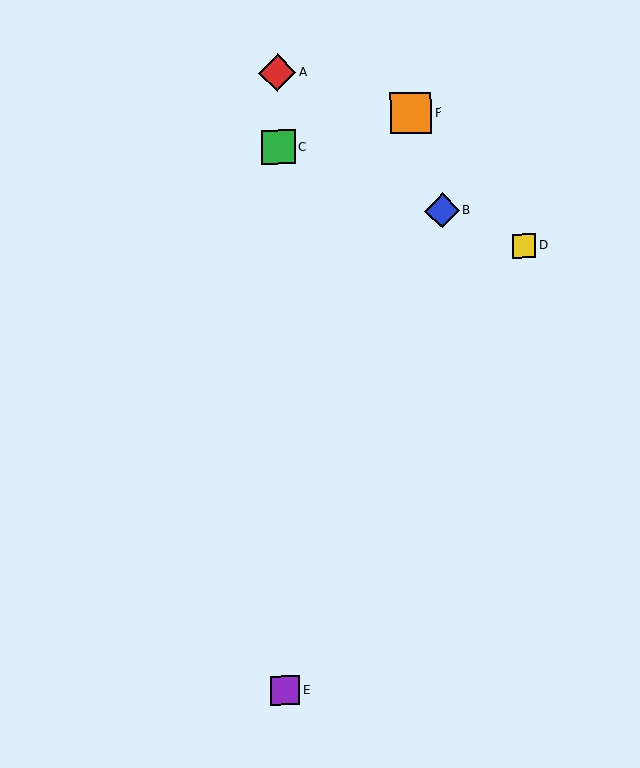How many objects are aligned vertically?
3 objects (A, C, E) are aligned vertically.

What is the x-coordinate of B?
Object B is at x≈442.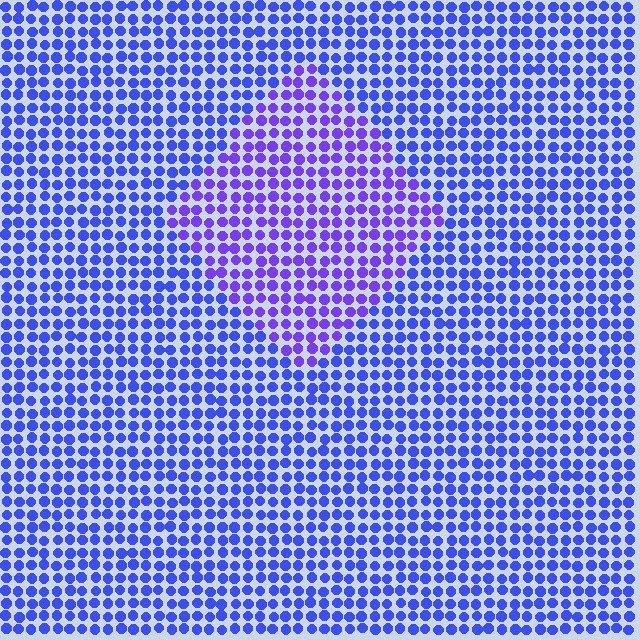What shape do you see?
I see a diamond.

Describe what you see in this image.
The image is filled with small blue elements in a uniform arrangement. A diamond-shaped region is visible where the elements are tinted to a slightly different hue, forming a subtle color boundary.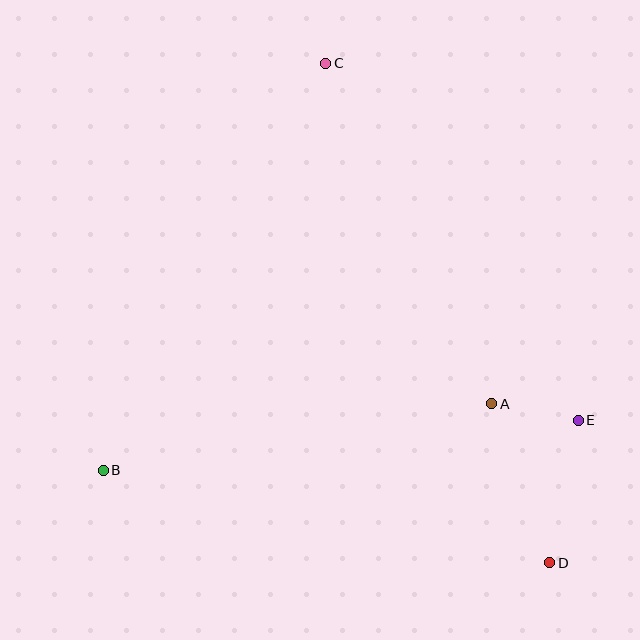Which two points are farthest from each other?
Points C and D are farthest from each other.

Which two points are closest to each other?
Points A and E are closest to each other.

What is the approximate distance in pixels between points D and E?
The distance between D and E is approximately 145 pixels.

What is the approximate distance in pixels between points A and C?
The distance between A and C is approximately 379 pixels.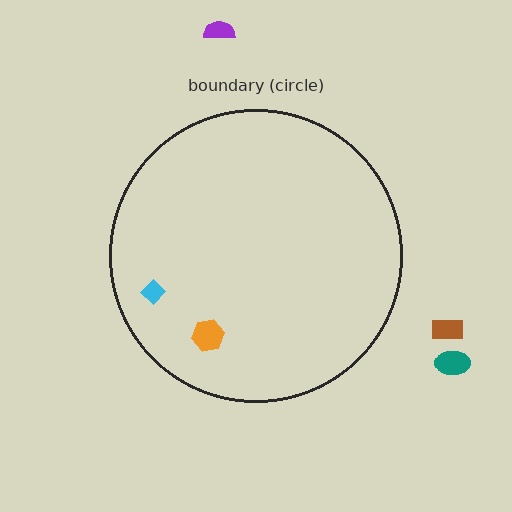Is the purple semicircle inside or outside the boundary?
Outside.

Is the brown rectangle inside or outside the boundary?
Outside.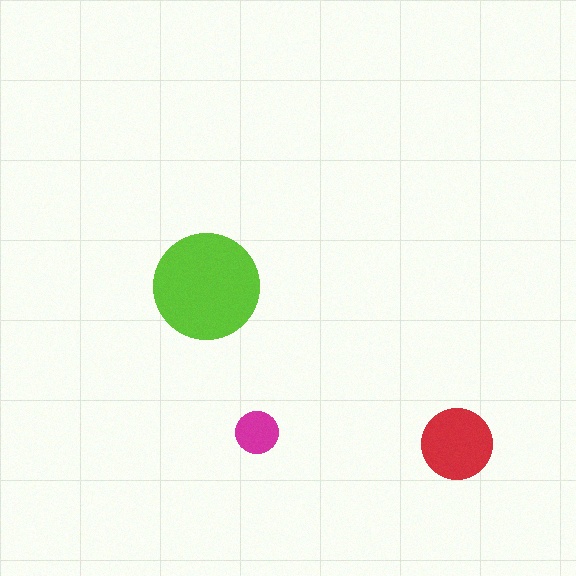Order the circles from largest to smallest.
the lime one, the red one, the magenta one.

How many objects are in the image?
There are 3 objects in the image.